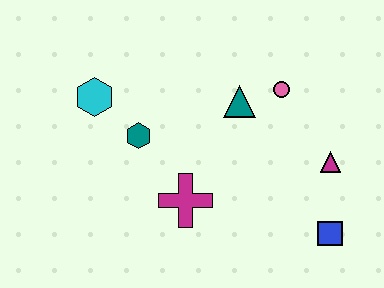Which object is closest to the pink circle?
The teal triangle is closest to the pink circle.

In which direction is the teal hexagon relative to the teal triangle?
The teal hexagon is to the left of the teal triangle.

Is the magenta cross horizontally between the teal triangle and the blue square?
No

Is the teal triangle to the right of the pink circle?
No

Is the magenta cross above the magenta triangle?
No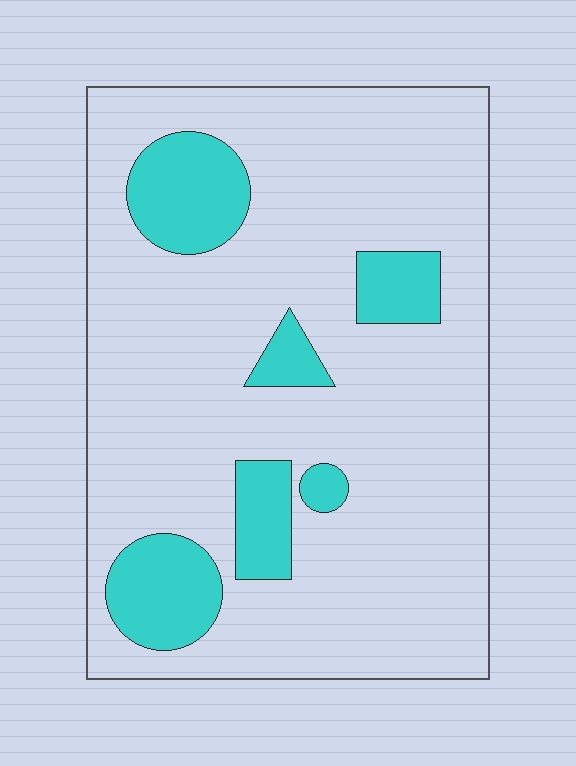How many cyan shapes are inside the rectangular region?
6.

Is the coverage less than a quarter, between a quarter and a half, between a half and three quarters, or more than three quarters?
Less than a quarter.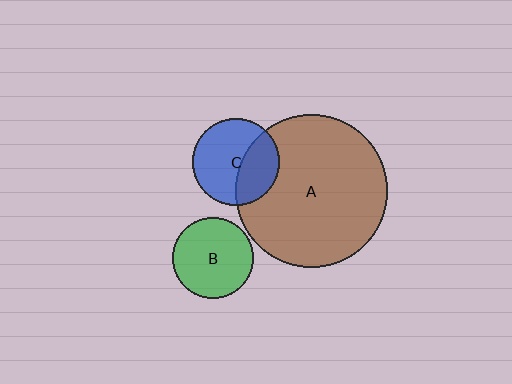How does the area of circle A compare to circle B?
Approximately 3.5 times.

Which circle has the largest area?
Circle A (brown).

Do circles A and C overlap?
Yes.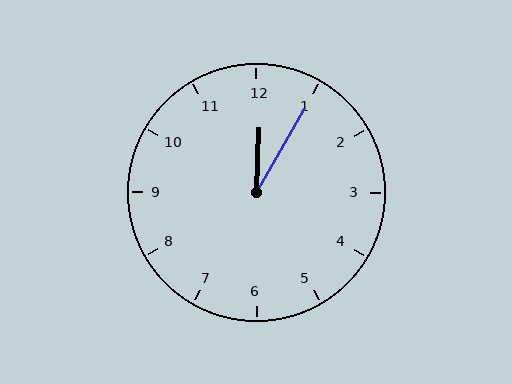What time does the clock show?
12:05.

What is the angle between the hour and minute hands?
Approximately 28 degrees.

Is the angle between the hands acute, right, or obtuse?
It is acute.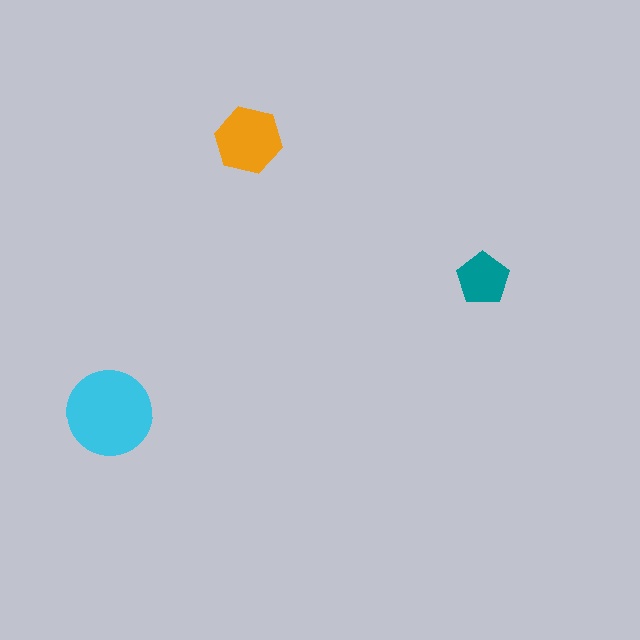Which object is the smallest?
The teal pentagon.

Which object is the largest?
The cyan circle.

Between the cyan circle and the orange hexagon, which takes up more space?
The cyan circle.